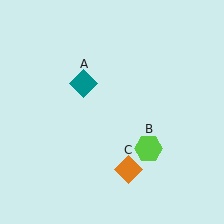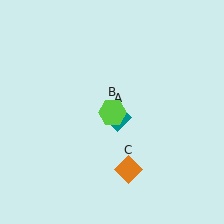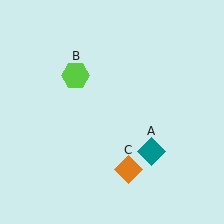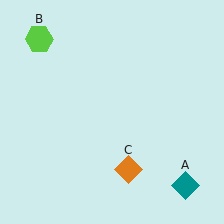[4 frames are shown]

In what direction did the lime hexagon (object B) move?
The lime hexagon (object B) moved up and to the left.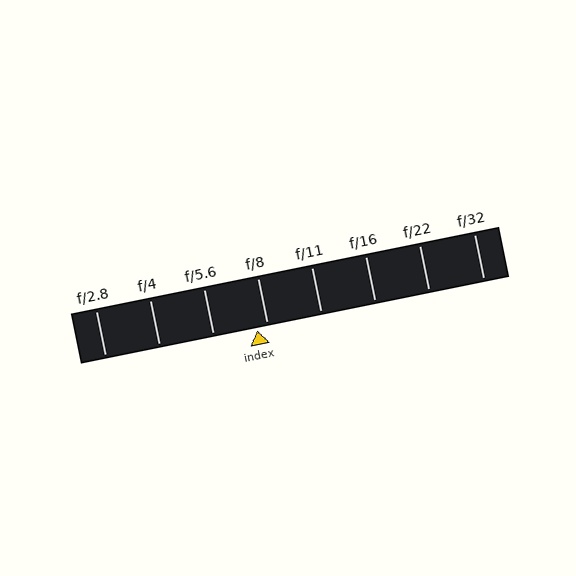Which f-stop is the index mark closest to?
The index mark is closest to f/8.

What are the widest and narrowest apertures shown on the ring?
The widest aperture shown is f/2.8 and the narrowest is f/32.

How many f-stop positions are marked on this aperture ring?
There are 8 f-stop positions marked.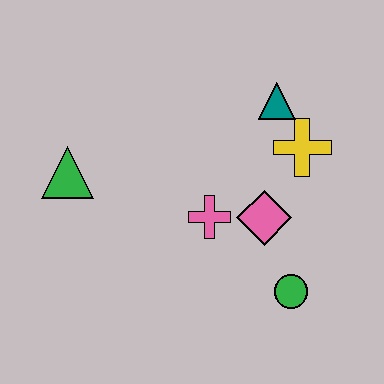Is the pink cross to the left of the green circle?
Yes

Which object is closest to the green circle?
The pink diamond is closest to the green circle.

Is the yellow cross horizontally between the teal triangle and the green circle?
No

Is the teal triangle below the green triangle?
No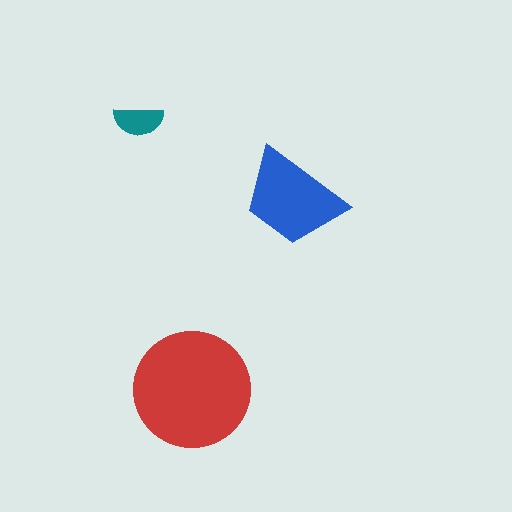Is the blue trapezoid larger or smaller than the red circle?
Smaller.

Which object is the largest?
The red circle.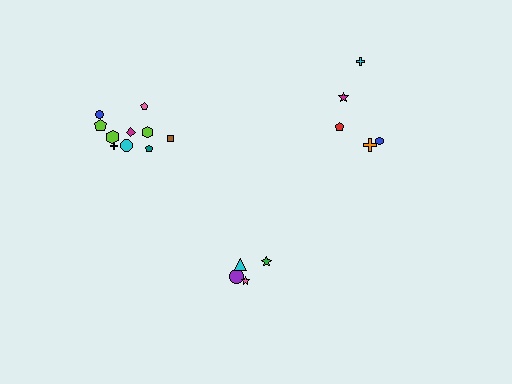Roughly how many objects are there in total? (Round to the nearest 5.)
Roughly 20 objects in total.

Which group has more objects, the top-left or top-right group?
The top-left group.